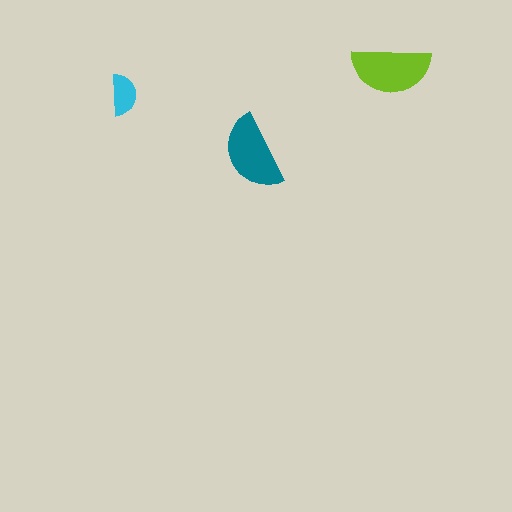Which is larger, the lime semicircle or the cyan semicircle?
The lime one.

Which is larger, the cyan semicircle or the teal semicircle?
The teal one.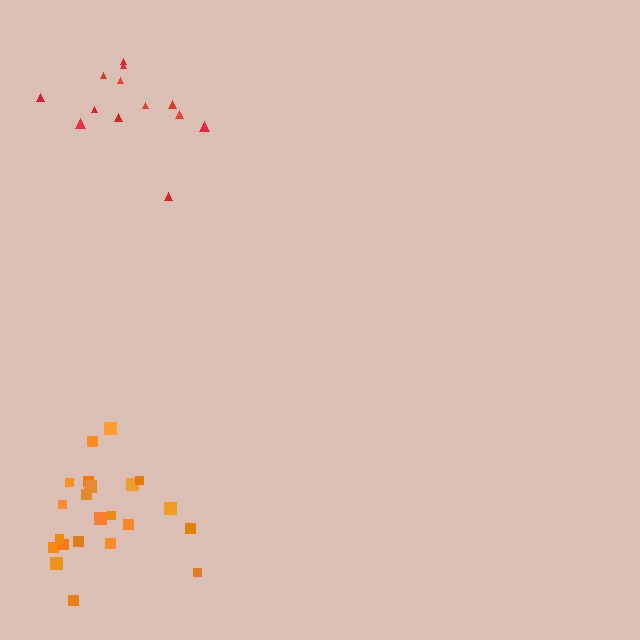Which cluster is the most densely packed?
Red.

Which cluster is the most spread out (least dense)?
Orange.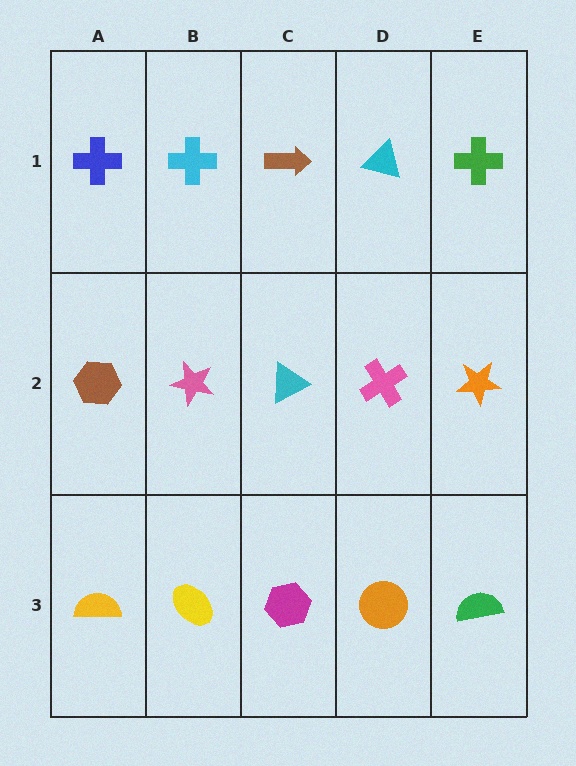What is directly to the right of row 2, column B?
A cyan triangle.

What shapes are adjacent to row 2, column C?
A brown arrow (row 1, column C), a magenta hexagon (row 3, column C), a pink star (row 2, column B), a pink cross (row 2, column D).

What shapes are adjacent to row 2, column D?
A cyan triangle (row 1, column D), an orange circle (row 3, column D), a cyan triangle (row 2, column C), an orange star (row 2, column E).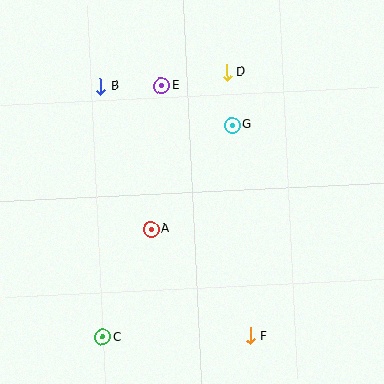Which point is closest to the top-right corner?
Point D is closest to the top-right corner.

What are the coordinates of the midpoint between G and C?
The midpoint between G and C is at (167, 231).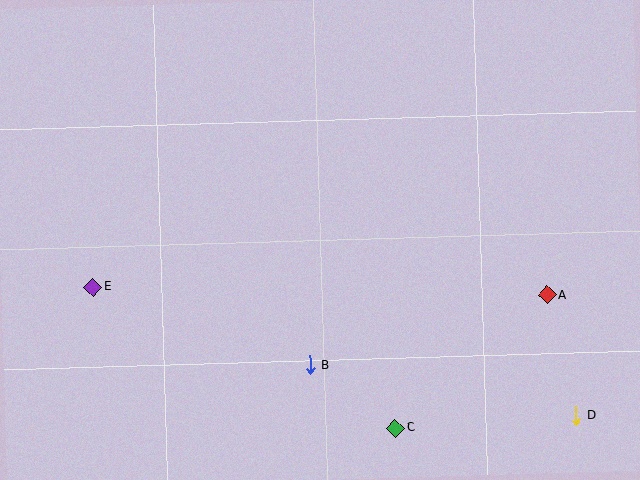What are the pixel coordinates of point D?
Point D is at (576, 416).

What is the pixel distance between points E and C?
The distance between E and C is 334 pixels.